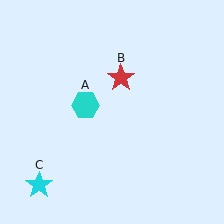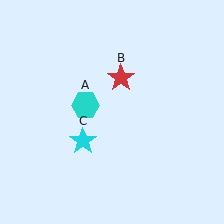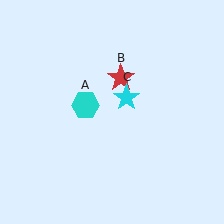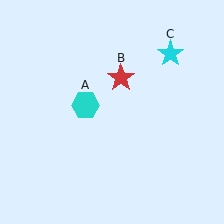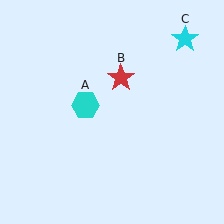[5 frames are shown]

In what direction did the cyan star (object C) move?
The cyan star (object C) moved up and to the right.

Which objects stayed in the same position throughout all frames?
Cyan hexagon (object A) and red star (object B) remained stationary.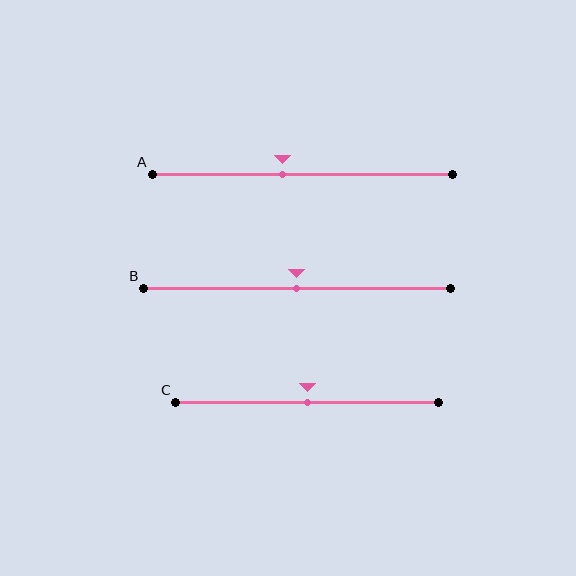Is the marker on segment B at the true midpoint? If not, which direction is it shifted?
Yes, the marker on segment B is at the true midpoint.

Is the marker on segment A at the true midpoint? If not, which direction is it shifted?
No, the marker on segment A is shifted to the left by about 7% of the segment length.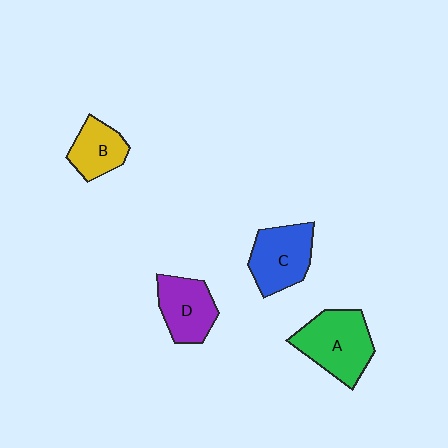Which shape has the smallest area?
Shape B (yellow).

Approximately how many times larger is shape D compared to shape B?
Approximately 1.2 times.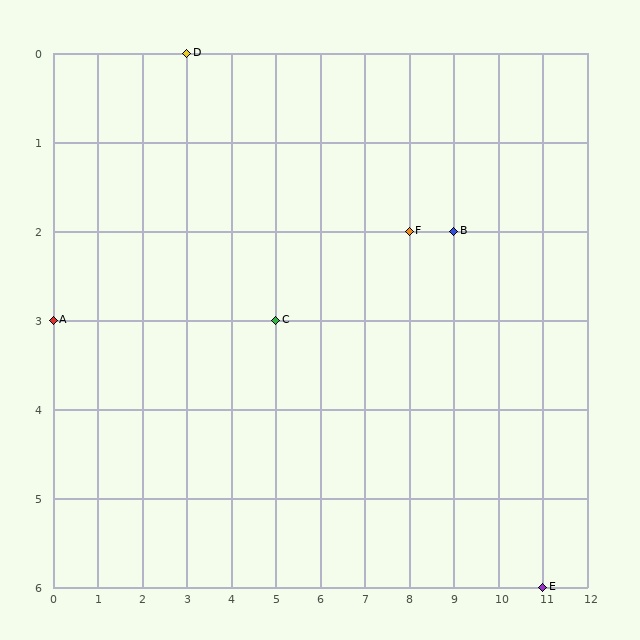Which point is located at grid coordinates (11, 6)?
Point E is at (11, 6).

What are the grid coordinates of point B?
Point B is at grid coordinates (9, 2).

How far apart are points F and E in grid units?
Points F and E are 3 columns and 4 rows apart (about 5.0 grid units diagonally).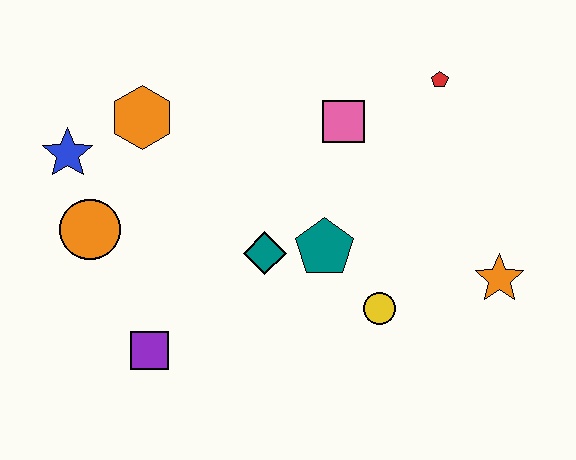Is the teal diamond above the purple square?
Yes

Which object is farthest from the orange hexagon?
The orange star is farthest from the orange hexagon.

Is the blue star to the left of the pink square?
Yes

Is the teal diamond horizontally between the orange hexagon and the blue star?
No